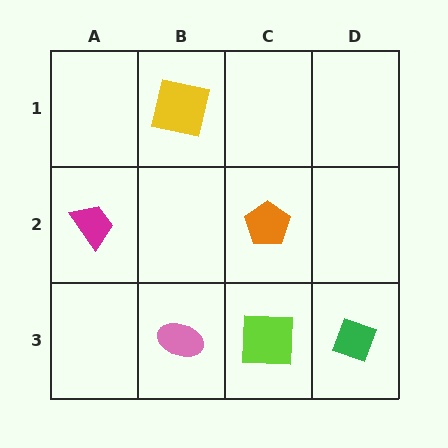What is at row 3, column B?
A pink ellipse.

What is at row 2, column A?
A magenta trapezoid.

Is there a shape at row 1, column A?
No, that cell is empty.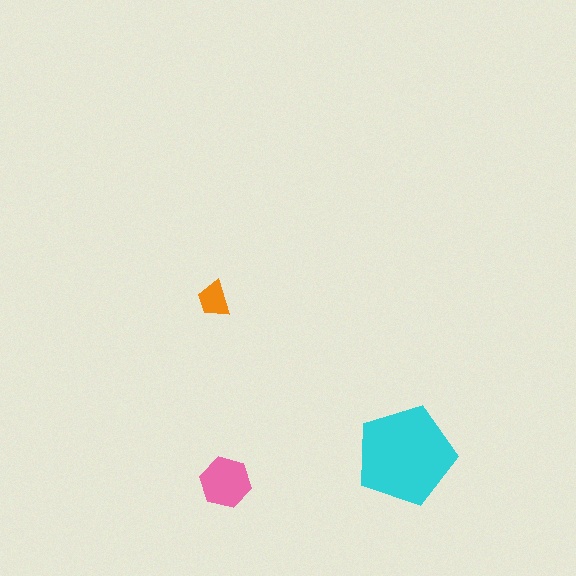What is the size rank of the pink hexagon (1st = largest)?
2nd.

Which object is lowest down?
The pink hexagon is bottommost.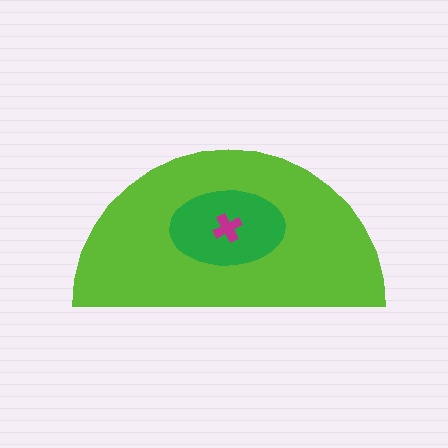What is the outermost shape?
The lime semicircle.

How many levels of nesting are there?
3.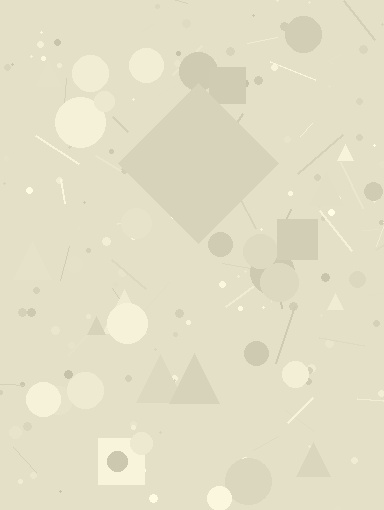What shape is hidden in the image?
A diamond is hidden in the image.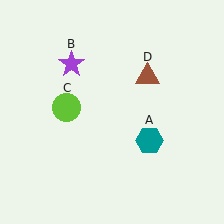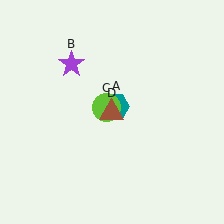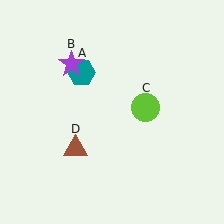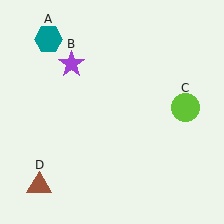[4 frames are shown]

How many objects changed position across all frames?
3 objects changed position: teal hexagon (object A), lime circle (object C), brown triangle (object D).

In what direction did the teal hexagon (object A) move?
The teal hexagon (object A) moved up and to the left.